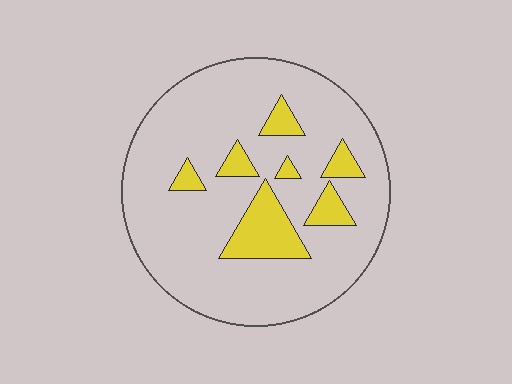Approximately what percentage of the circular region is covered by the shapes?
Approximately 15%.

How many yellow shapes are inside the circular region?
7.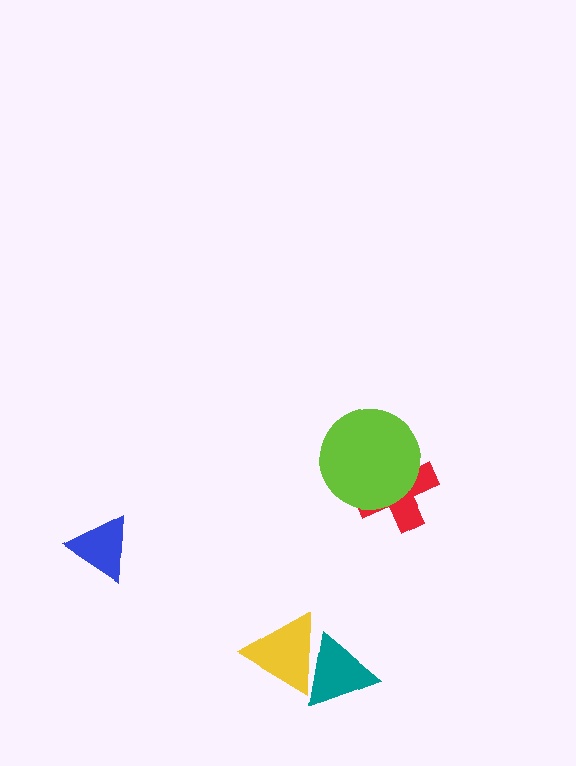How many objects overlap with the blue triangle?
0 objects overlap with the blue triangle.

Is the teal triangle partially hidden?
Yes, it is partially covered by another shape.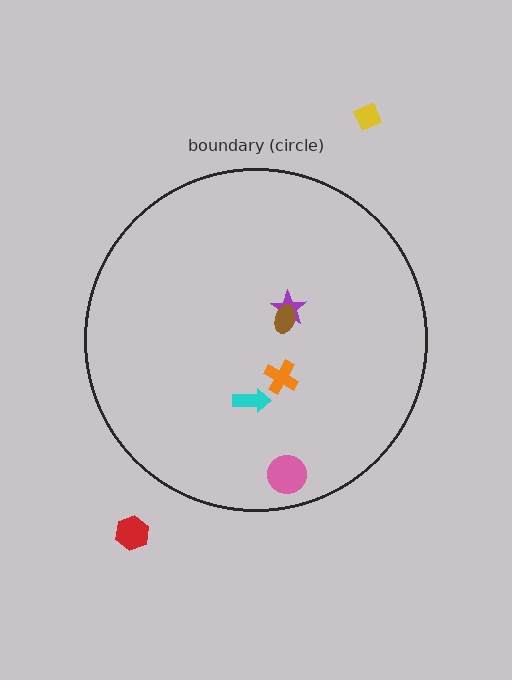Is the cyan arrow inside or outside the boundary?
Inside.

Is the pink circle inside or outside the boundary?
Inside.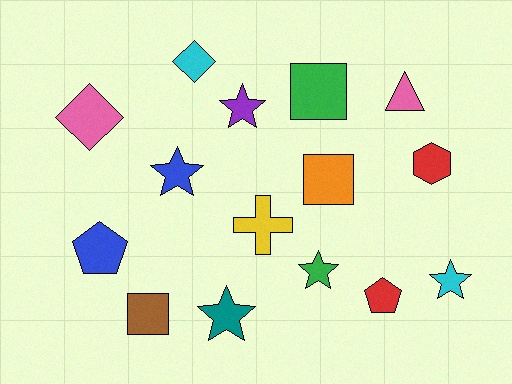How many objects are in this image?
There are 15 objects.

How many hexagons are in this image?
There is 1 hexagon.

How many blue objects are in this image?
There are 2 blue objects.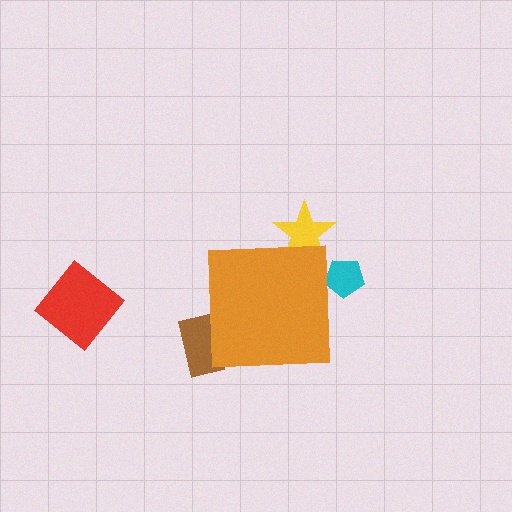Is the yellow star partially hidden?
Yes, the yellow star is partially hidden behind the orange square.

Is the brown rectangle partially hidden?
Yes, the brown rectangle is partially hidden behind the orange square.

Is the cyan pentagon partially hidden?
Yes, the cyan pentagon is partially hidden behind the orange square.